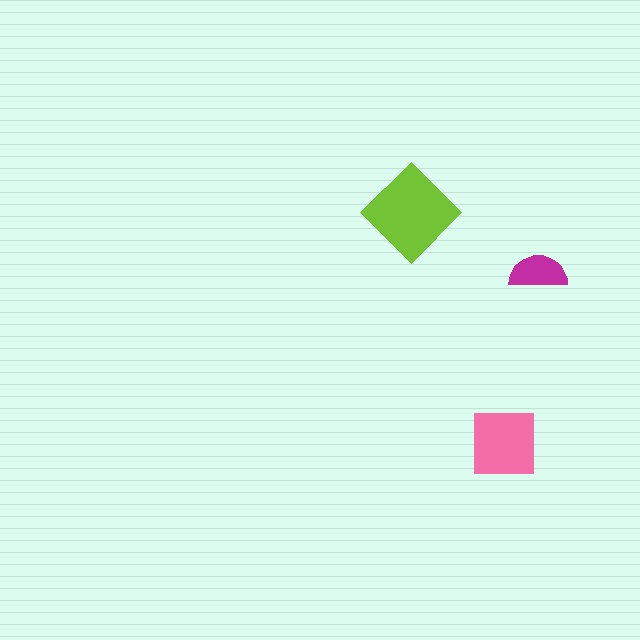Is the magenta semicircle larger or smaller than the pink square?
Smaller.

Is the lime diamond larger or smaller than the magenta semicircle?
Larger.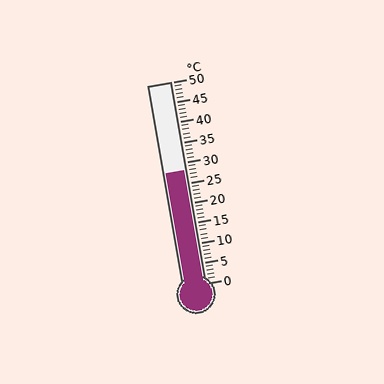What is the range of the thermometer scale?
The thermometer scale ranges from 0°C to 50°C.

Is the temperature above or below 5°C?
The temperature is above 5°C.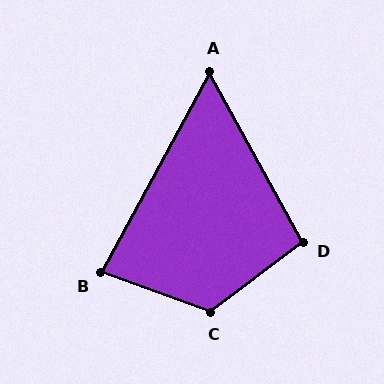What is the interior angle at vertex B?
Approximately 82 degrees (acute).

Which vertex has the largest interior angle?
C, at approximately 123 degrees.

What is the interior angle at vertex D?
Approximately 98 degrees (obtuse).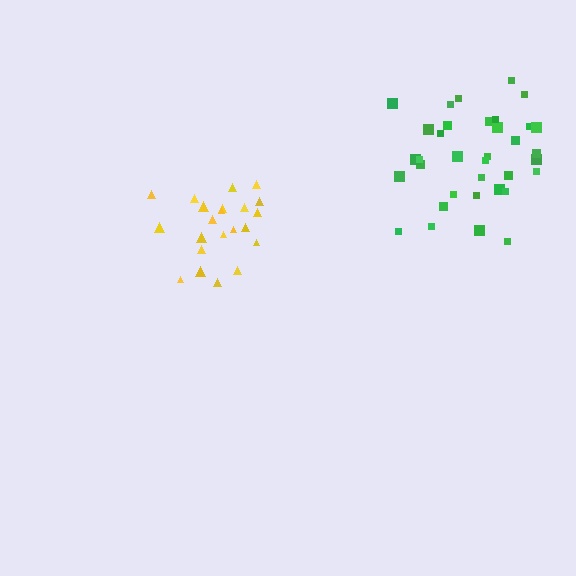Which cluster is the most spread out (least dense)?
Green.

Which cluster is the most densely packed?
Yellow.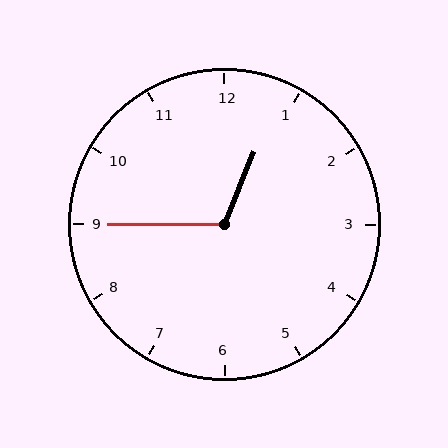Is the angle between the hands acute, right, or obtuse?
It is obtuse.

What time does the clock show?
12:45.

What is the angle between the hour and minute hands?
Approximately 112 degrees.